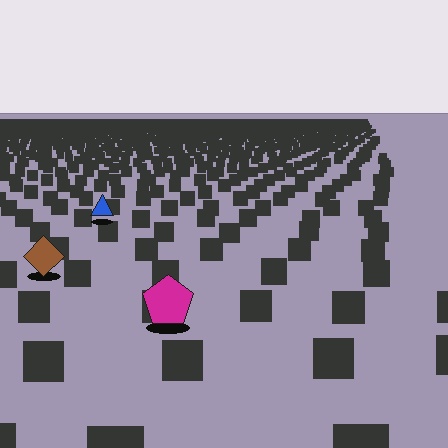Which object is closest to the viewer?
The magenta pentagon is closest. The texture marks near it are larger and more spread out.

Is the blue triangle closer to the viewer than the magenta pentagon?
No. The magenta pentagon is closer — you can tell from the texture gradient: the ground texture is coarser near it.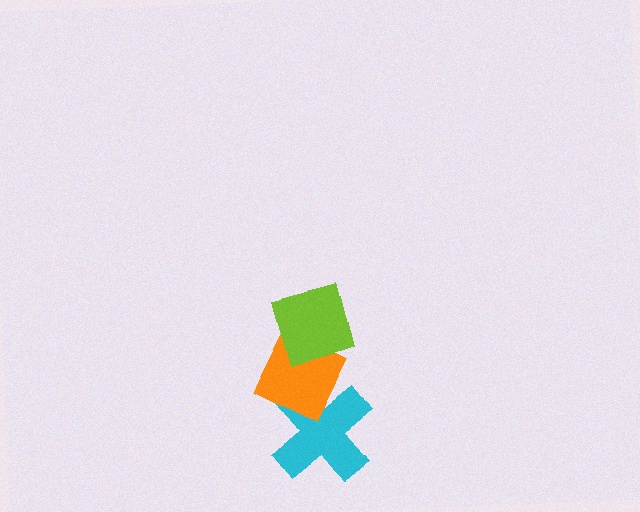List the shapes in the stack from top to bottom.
From top to bottom: the lime diamond, the orange diamond, the cyan cross.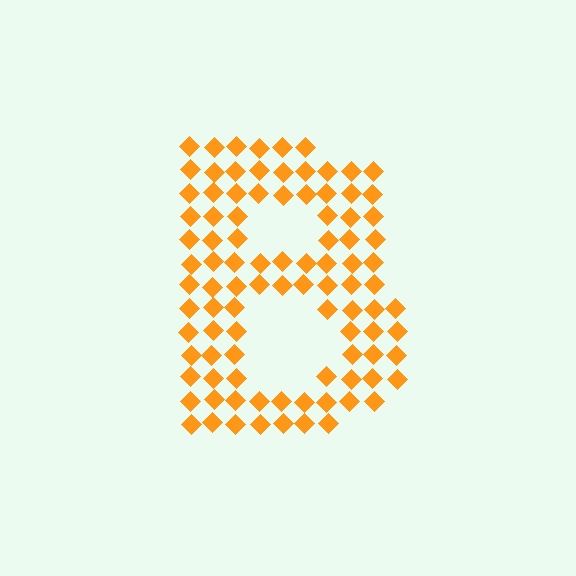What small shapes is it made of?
It is made of small diamonds.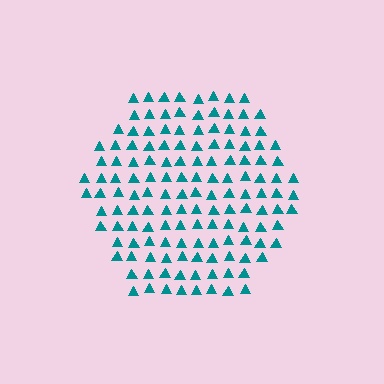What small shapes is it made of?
It is made of small triangles.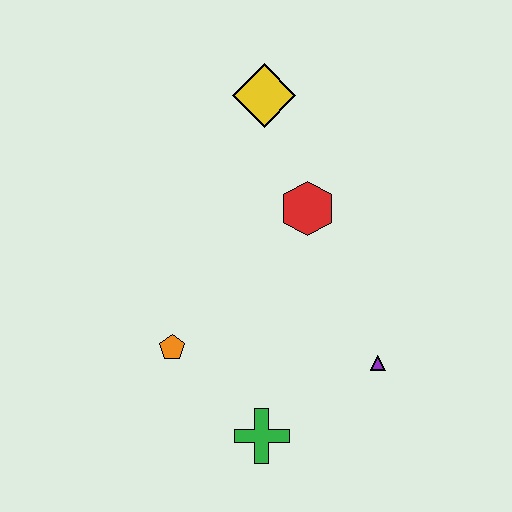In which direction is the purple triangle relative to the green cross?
The purple triangle is to the right of the green cross.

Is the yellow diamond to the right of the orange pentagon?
Yes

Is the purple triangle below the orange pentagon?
Yes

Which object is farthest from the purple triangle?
The yellow diamond is farthest from the purple triangle.